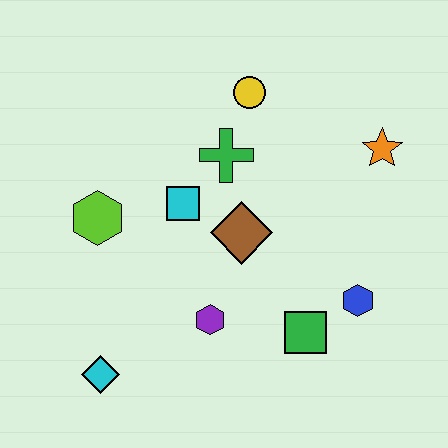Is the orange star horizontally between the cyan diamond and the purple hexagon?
No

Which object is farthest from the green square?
The yellow circle is farthest from the green square.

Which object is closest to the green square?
The blue hexagon is closest to the green square.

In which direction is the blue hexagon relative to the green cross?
The blue hexagon is below the green cross.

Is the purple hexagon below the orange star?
Yes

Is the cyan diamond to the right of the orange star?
No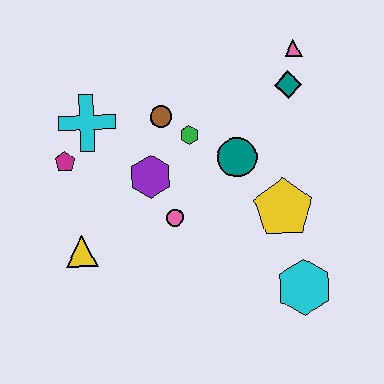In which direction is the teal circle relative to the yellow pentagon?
The teal circle is above the yellow pentagon.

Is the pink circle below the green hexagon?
Yes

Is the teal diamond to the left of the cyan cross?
No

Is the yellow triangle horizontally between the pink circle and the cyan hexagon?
No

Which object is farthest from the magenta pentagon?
The cyan hexagon is farthest from the magenta pentagon.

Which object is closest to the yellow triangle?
The magenta pentagon is closest to the yellow triangle.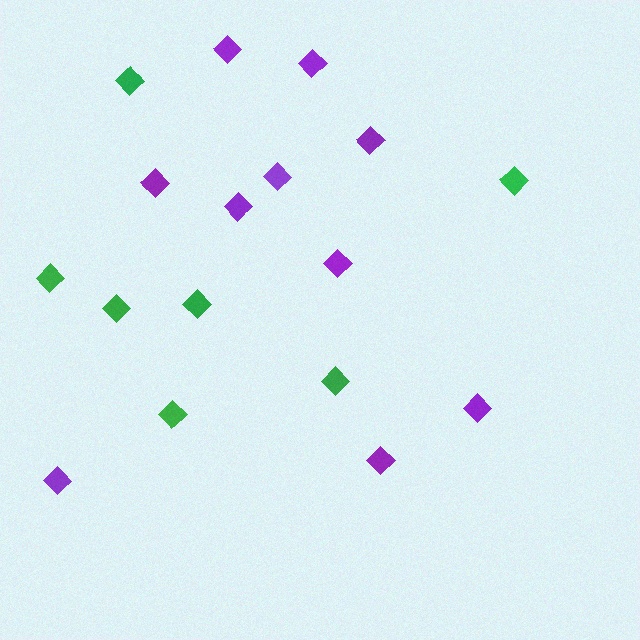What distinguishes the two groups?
There are 2 groups: one group of purple diamonds (10) and one group of green diamonds (7).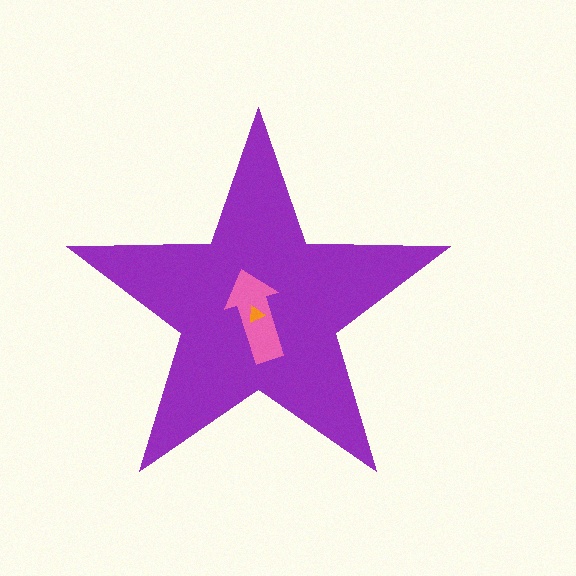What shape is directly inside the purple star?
The pink arrow.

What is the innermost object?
The orange triangle.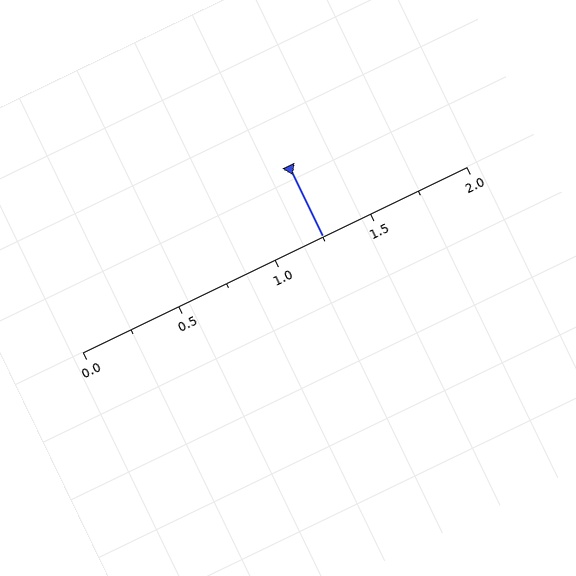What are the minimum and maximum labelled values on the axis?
The axis runs from 0.0 to 2.0.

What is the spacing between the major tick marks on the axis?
The major ticks are spaced 0.5 apart.